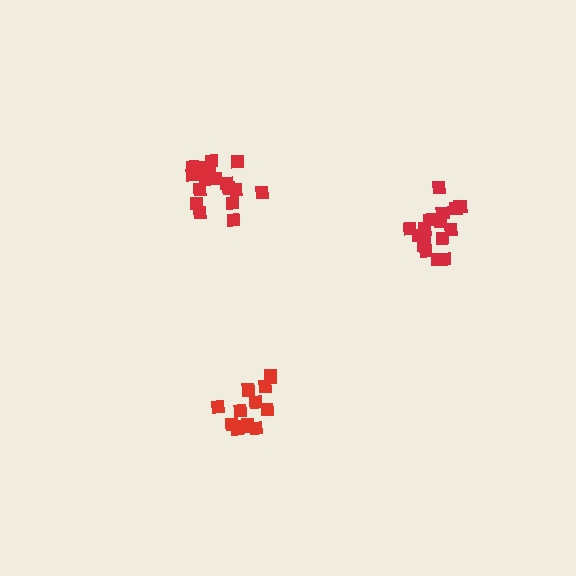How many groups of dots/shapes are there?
There are 3 groups.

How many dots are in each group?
Group 1: 15 dots, Group 2: 18 dots, Group 3: 18 dots (51 total).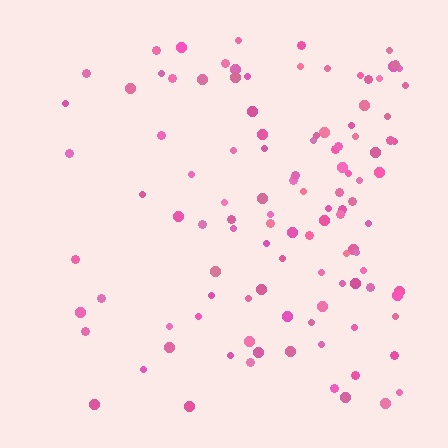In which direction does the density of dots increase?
From left to right, with the right side densest.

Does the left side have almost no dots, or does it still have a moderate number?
Still a moderate number, just noticeably fewer than the right.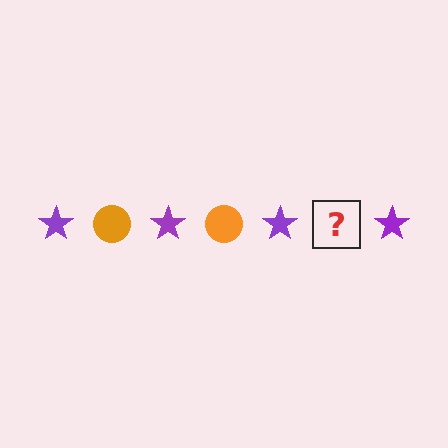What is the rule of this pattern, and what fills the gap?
The rule is that the pattern alternates between purple star and orange circle. The gap should be filled with an orange circle.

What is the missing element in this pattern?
The missing element is an orange circle.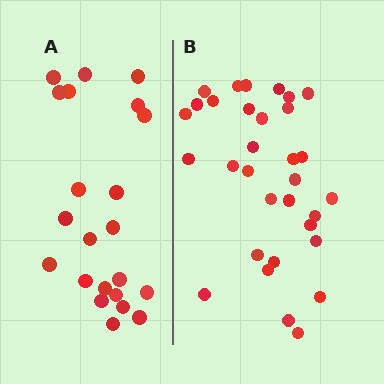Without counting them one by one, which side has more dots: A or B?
Region B (the right region) has more dots.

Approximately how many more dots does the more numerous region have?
Region B has roughly 10 or so more dots than region A.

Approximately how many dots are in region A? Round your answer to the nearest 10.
About 20 dots. (The exact count is 22, which rounds to 20.)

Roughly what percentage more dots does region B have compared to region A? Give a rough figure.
About 45% more.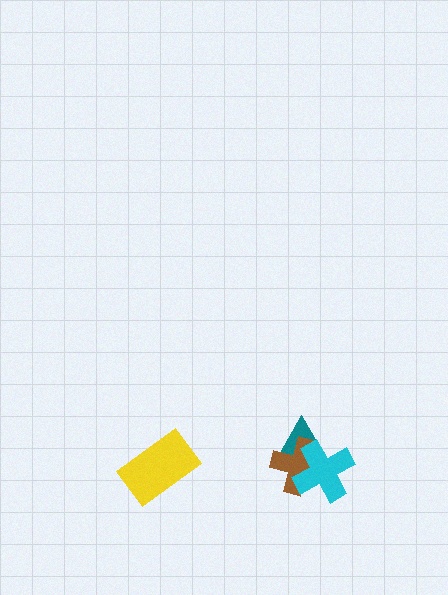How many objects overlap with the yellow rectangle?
0 objects overlap with the yellow rectangle.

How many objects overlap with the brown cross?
2 objects overlap with the brown cross.